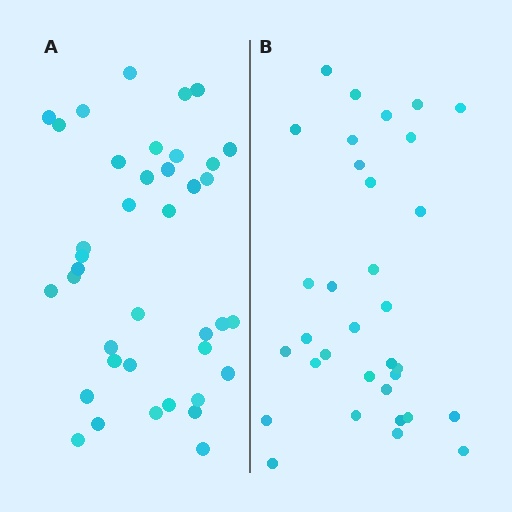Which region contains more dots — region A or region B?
Region A (the left region) has more dots.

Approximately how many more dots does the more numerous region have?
Region A has about 6 more dots than region B.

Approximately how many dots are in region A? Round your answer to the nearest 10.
About 40 dots. (The exact count is 39, which rounds to 40.)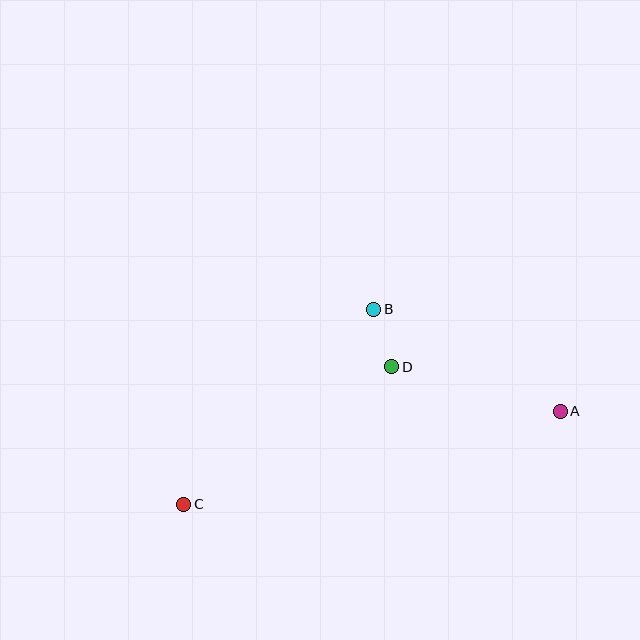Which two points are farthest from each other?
Points A and C are farthest from each other.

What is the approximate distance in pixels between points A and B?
The distance between A and B is approximately 213 pixels.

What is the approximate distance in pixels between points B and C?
The distance between B and C is approximately 273 pixels.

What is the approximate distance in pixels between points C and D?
The distance between C and D is approximately 249 pixels.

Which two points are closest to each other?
Points B and D are closest to each other.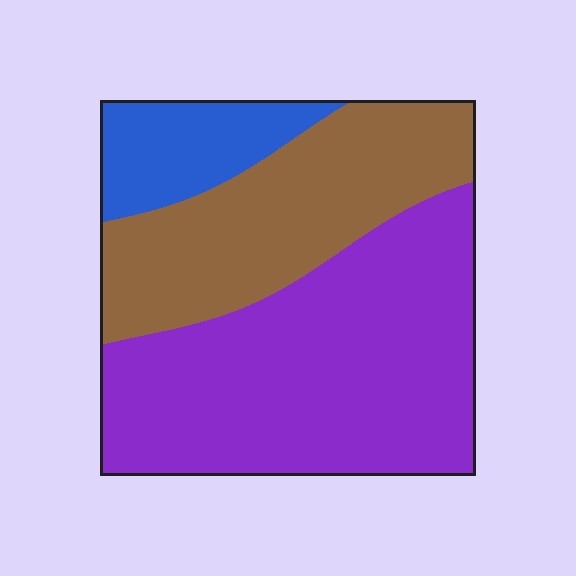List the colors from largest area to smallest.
From largest to smallest: purple, brown, blue.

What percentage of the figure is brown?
Brown takes up between a quarter and a half of the figure.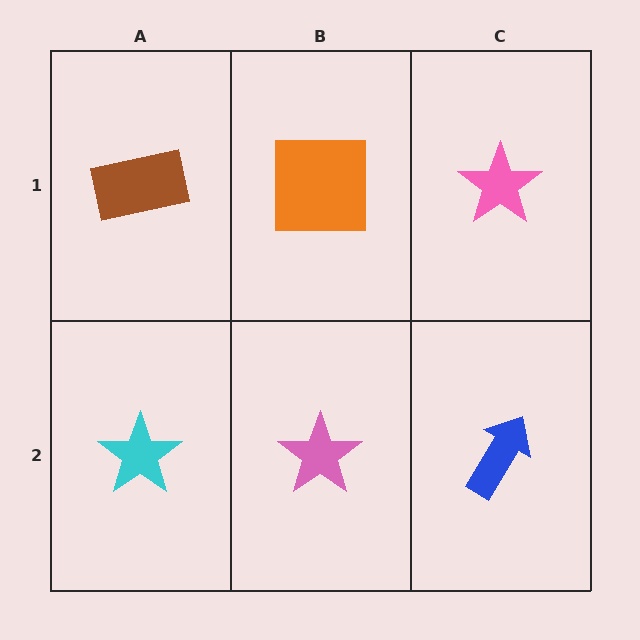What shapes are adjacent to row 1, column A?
A cyan star (row 2, column A), an orange square (row 1, column B).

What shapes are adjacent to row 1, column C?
A blue arrow (row 2, column C), an orange square (row 1, column B).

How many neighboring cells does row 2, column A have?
2.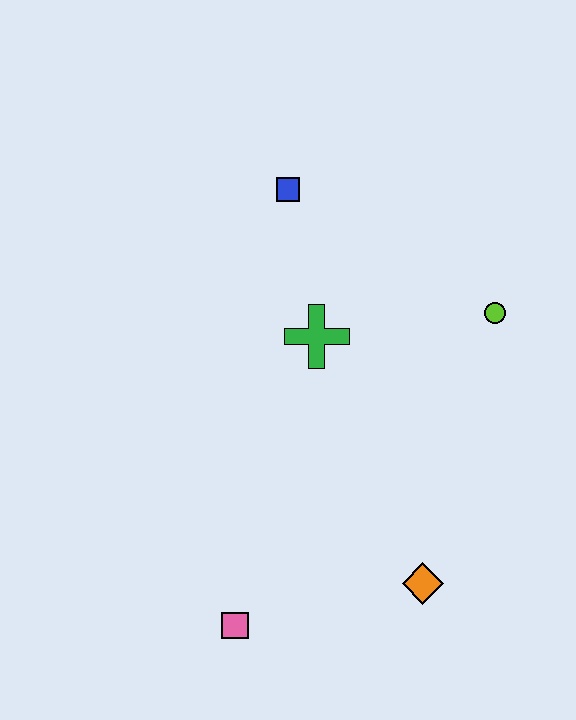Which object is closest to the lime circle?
The green cross is closest to the lime circle.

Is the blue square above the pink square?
Yes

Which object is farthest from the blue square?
The pink square is farthest from the blue square.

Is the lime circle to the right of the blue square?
Yes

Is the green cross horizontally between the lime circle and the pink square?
Yes